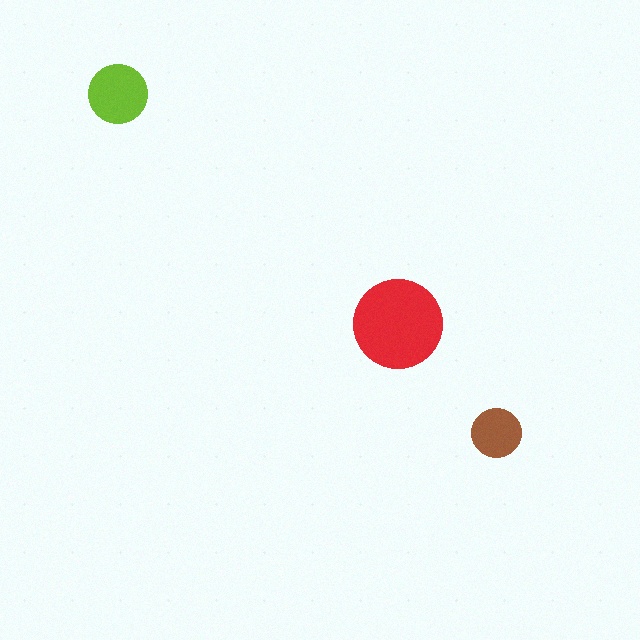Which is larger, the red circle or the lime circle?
The red one.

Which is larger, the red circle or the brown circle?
The red one.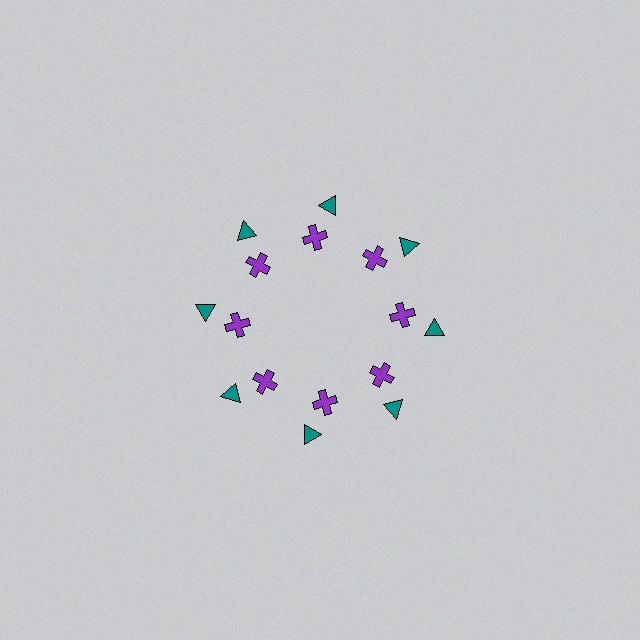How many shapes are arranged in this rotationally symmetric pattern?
There are 16 shapes, arranged in 8 groups of 2.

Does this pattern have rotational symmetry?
Yes, this pattern has 8-fold rotational symmetry. It looks the same after rotating 45 degrees around the center.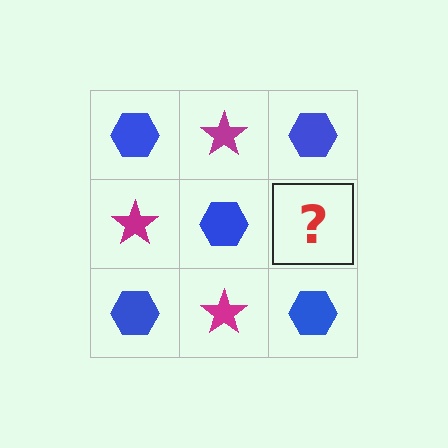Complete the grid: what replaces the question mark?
The question mark should be replaced with a magenta star.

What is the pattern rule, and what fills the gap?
The rule is that it alternates blue hexagon and magenta star in a checkerboard pattern. The gap should be filled with a magenta star.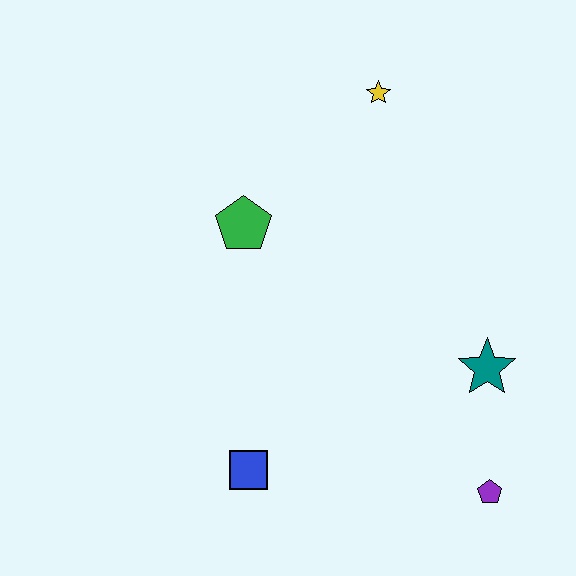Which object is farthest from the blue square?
The yellow star is farthest from the blue square.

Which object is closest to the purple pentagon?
The teal star is closest to the purple pentagon.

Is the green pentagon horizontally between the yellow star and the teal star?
No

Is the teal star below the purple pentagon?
No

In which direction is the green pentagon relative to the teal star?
The green pentagon is to the left of the teal star.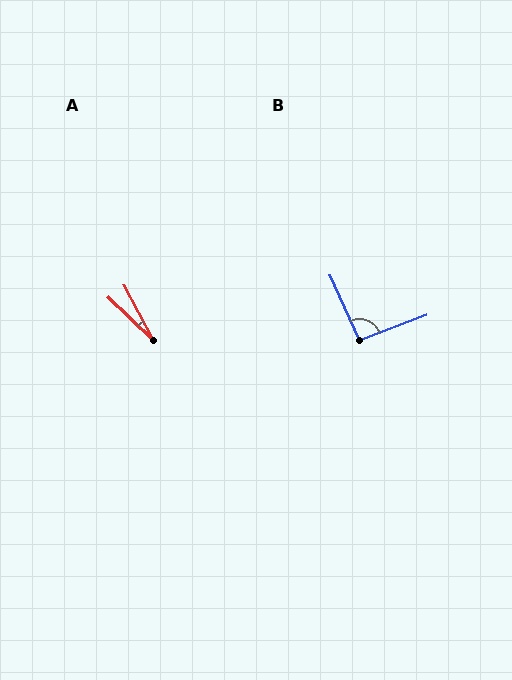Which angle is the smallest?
A, at approximately 19 degrees.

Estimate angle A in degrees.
Approximately 19 degrees.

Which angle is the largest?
B, at approximately 94 degrees.